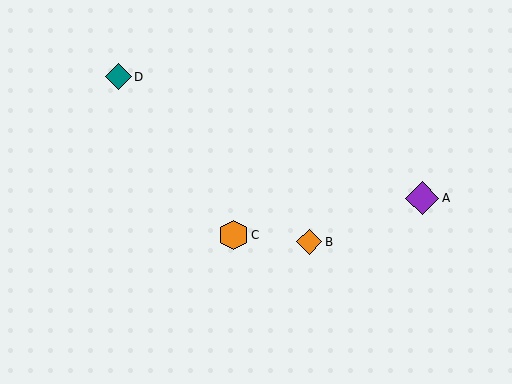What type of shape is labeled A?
Shape A is a purple diamond.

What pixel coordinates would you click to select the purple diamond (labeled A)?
Click at (422, 198) to select the purple diamond A.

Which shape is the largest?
The purple diamond (labeled A) is the largest.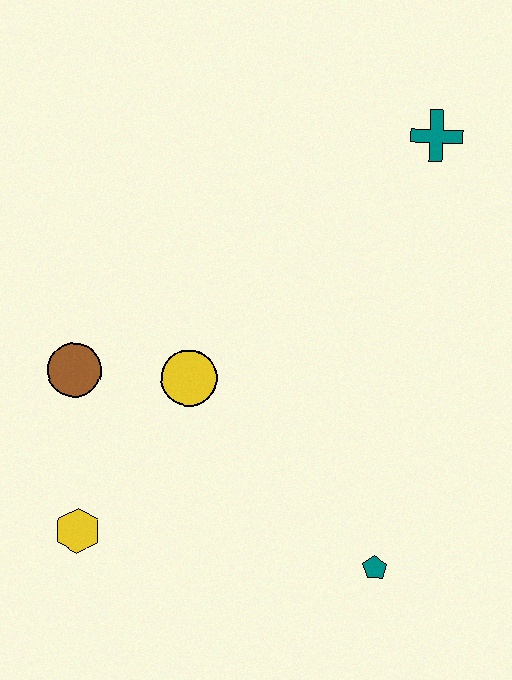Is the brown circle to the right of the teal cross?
No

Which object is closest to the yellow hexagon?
The brown circle is closest to the yellow hexagon.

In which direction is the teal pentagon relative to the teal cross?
The teal pentagon is below the teal cross.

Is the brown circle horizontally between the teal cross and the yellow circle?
No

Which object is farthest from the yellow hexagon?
The teal cross is farthest from the yellow hexagon.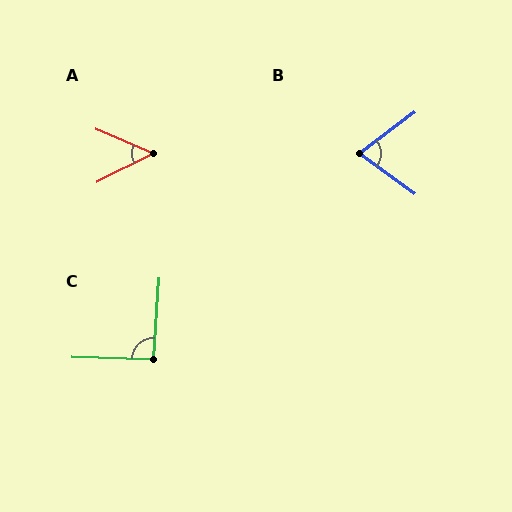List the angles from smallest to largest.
A (49°), B (73°), C (92°).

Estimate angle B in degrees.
Approximately 73 degrees.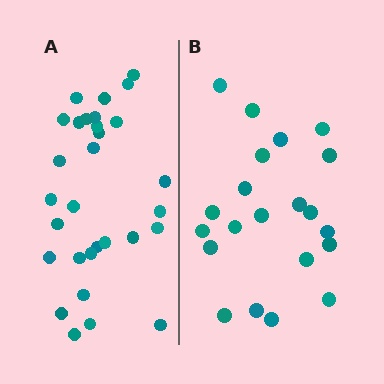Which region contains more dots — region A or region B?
Region A (the left region) has more dots.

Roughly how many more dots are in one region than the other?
Region A has roughly 8 or so more dots than region B.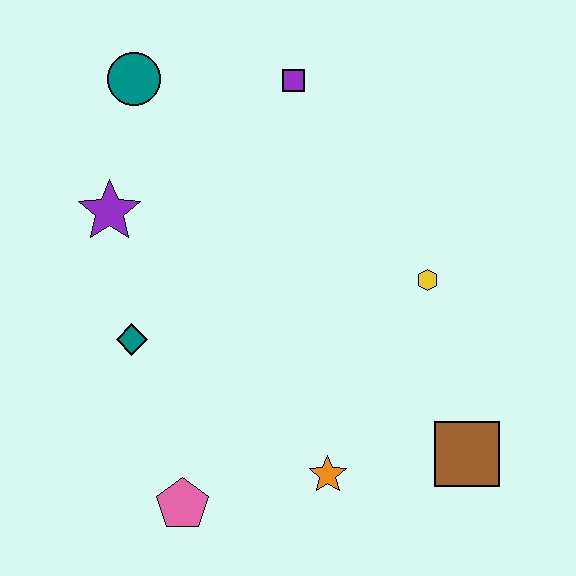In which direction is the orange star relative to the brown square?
The orange star is to the left of the brown square.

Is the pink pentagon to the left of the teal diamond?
No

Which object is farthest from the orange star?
The teal circle is farthest from the orange star.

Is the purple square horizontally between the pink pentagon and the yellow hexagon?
Yes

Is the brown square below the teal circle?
Yes